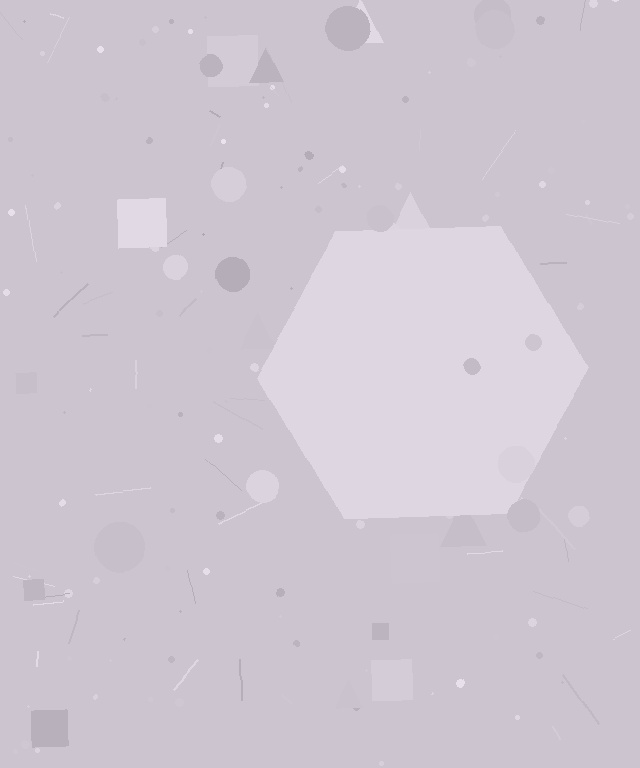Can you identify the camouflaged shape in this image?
The camouflaged shape is a hexagon.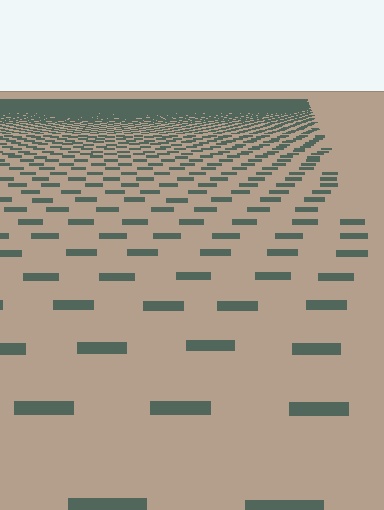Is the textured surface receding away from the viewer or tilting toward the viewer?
The surface is receding away from the viewer. Texture elements get smaller and denser toward the top.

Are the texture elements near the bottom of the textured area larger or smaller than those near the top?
Larger. Near the bottom, elements are closer to the viewer and appear at a bigger on-screen size.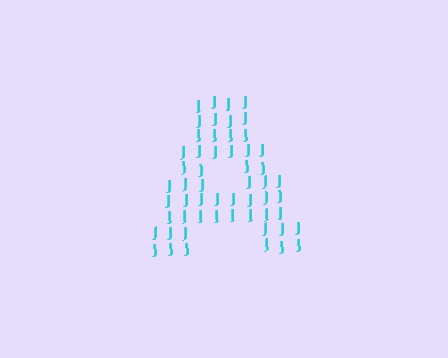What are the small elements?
The small elements are letter J's.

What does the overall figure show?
The overall figure shows the letter A.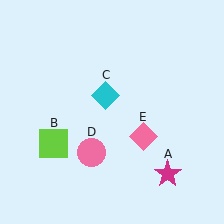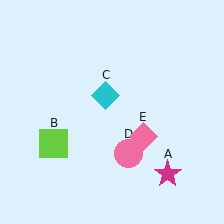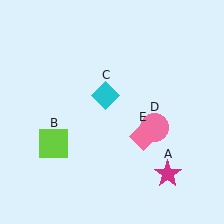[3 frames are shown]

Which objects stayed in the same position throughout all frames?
Magenta star (object A) and lime square (object B) and cyan diamond (object C) and pink diamond (object E) remained stationary.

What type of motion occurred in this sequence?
The pink circle (object D) rotated counterclockwise around the center of the scene.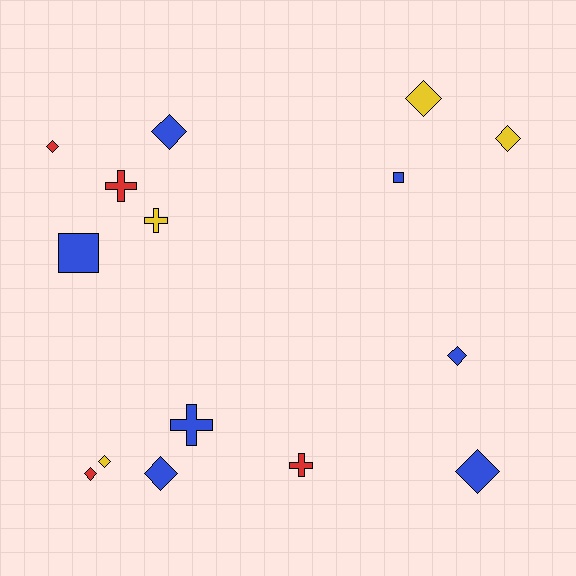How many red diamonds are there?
There are 2 red diamonds.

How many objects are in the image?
There are 15 objects.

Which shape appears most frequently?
Diamond, with 9 objects.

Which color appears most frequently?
Blue, with 7 objects.